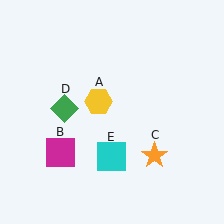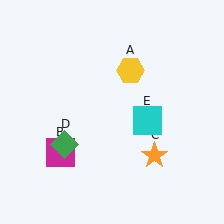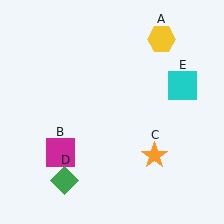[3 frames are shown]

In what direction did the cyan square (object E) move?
The cyan square (object E) moved up and to the right.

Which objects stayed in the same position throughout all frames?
Magenta square (object B) and orange star (object C) remained stationary.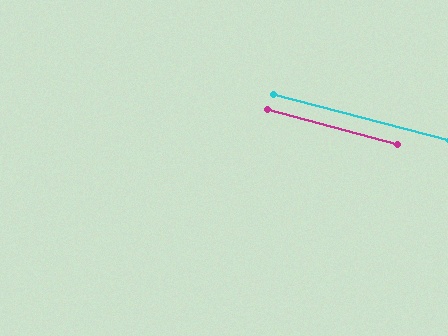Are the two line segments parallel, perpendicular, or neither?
Parallel — their directions differ by only 0.6°.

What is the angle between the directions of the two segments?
Approximately 1 degree.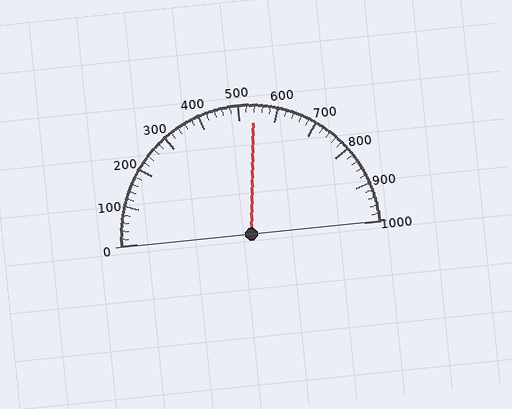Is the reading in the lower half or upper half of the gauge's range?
The reading is in the upper half of the range (0 to 1000).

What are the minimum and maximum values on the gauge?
The gauge ranges from 0 to 1000.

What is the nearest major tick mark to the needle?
The nearest major tick mark is 500.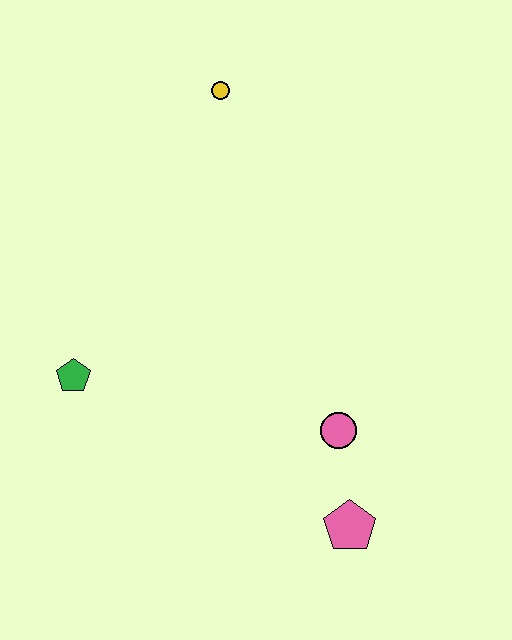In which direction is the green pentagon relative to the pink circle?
The green pentagon is to the left of the pink circle.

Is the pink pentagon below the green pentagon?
Yes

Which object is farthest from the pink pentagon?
The yellow circle is farthest from the pink pentagon.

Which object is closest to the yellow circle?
The green pentagon is closest to the yellow circle.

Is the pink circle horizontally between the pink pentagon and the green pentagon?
Yes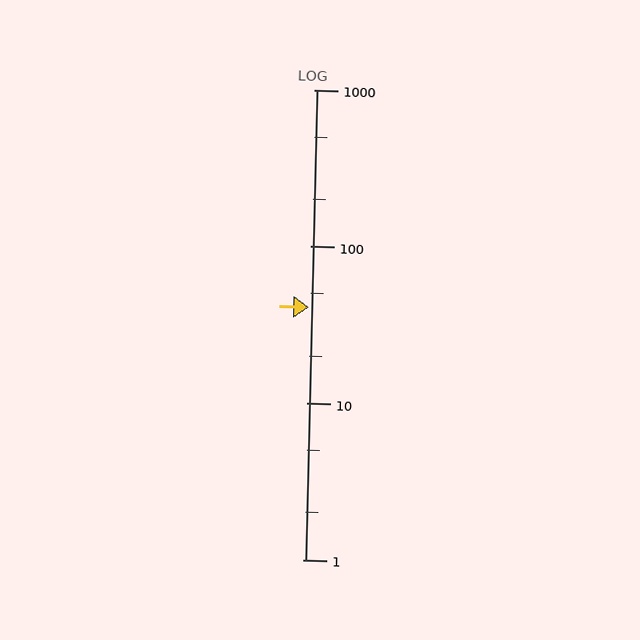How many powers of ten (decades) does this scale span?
The scale spans 3 decades, from 1 to 1000.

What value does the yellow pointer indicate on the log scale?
The pointer indicates approximately 41.